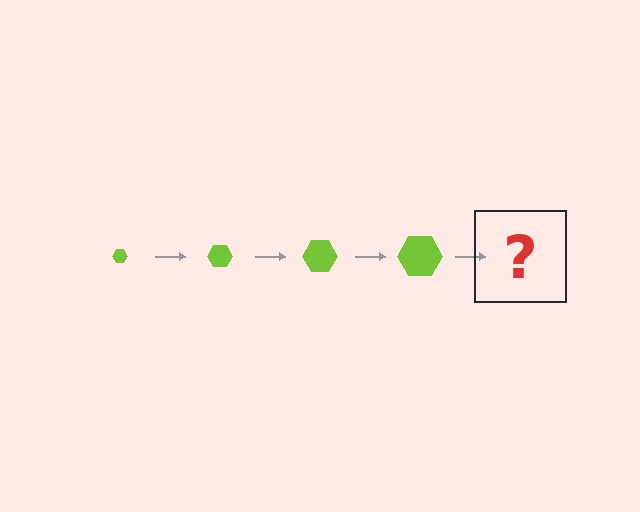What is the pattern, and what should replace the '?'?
The pattern is that the hexagon gets progressively larger each step. The '?' should be a lime hexagon, larger than the previous one.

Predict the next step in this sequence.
The next step is a lime hexagon, larger than the previous one.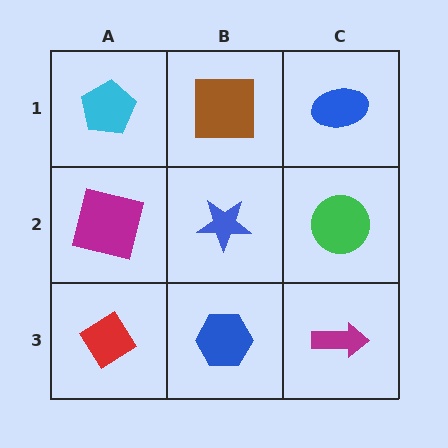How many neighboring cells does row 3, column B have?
3.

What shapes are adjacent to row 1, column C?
A green circle (row 2, column C), a brown square (row 1, column B).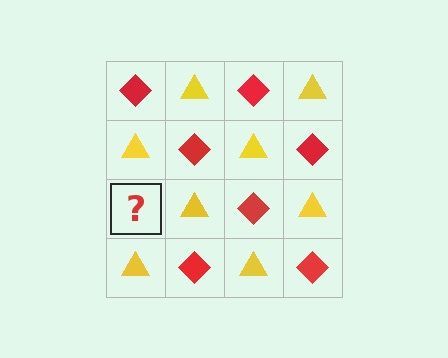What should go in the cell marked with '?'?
The missing cell should contain a red diamond.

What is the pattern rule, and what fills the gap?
The rule is that it alternates red diamond and yellow triangle in a checkerboard pattern. The gap should be filled with a red diamond.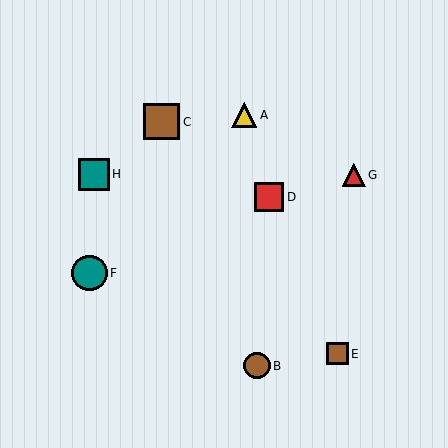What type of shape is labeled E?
Shape E is a brown square.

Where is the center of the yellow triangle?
The center of the yellow triangle is at (244, 115).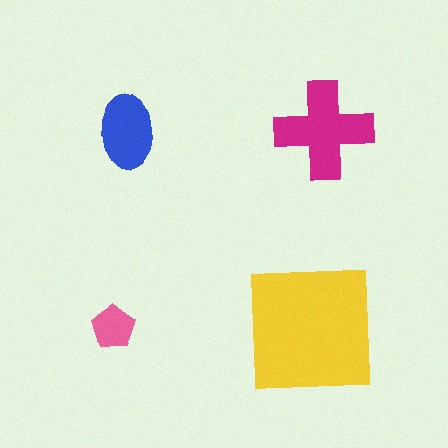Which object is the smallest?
The pink pentagon.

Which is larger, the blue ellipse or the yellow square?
The yellow square.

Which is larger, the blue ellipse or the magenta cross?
The magenta cross.